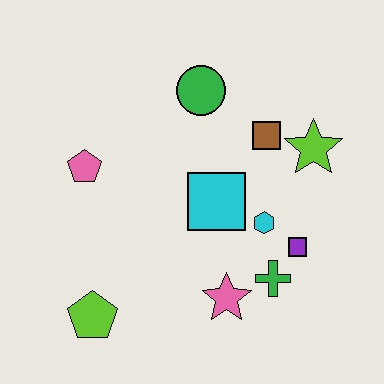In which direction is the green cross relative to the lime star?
The green cross is below the lime star.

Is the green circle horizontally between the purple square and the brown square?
No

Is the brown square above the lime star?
Yes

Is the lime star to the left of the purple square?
No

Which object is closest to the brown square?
The lime star is closest to the brown square.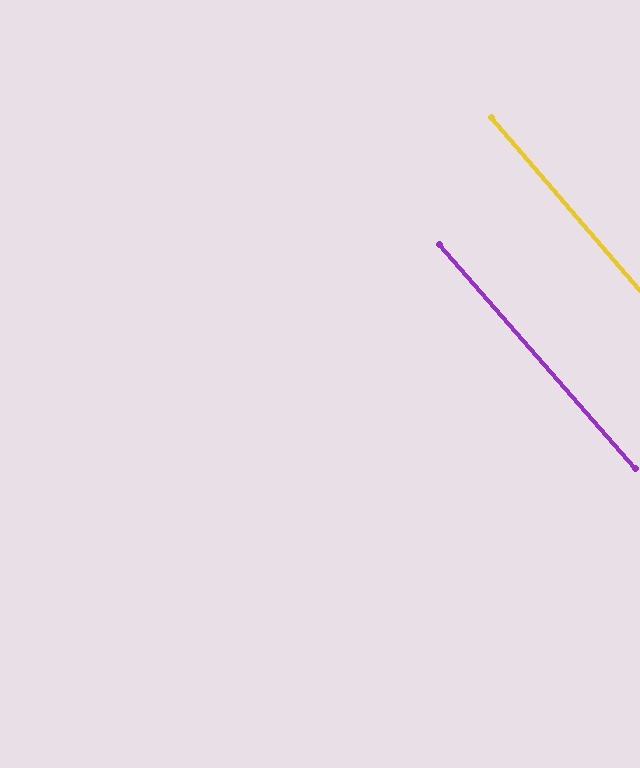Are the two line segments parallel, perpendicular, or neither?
Parallel — their directions differ by only 0.6°.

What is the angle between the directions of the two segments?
Approximately 1 degree.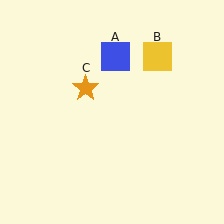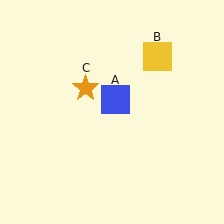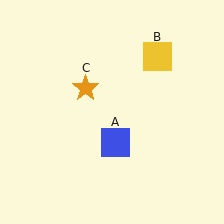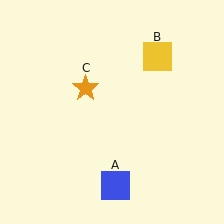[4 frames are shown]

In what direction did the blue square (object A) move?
The blue square (object A) moved down.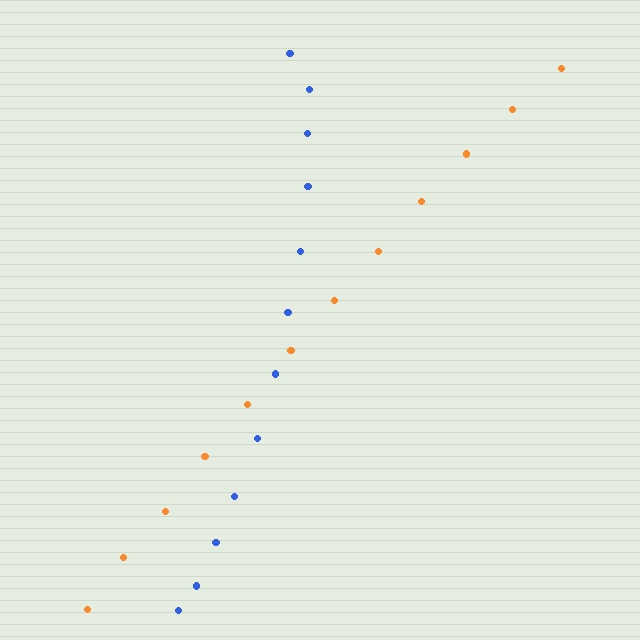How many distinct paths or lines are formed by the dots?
There are 2 distinct paths.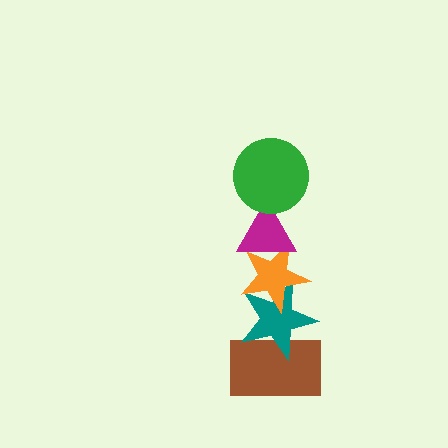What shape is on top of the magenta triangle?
The green circle is on top of the magenta triangle.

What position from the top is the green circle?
The green circle is 1st from the top.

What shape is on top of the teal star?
The orange star is on top of the teal star.